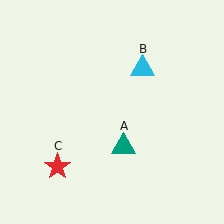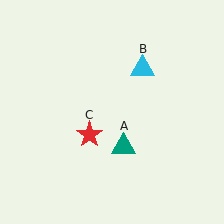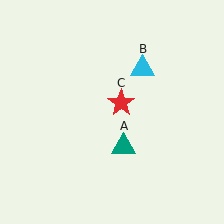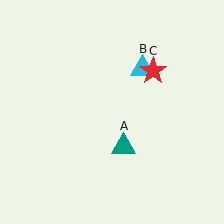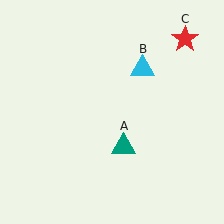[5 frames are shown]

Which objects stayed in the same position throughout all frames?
Teal triangle (object A) and cyan triangle (object B) remained stationary.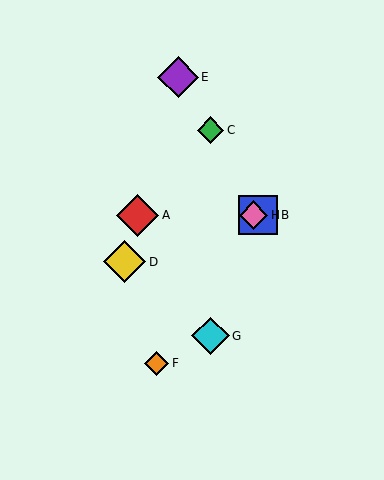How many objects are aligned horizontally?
3 objects (A, B, H) are aligned horizontally.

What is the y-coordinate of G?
Object G is at y≈336.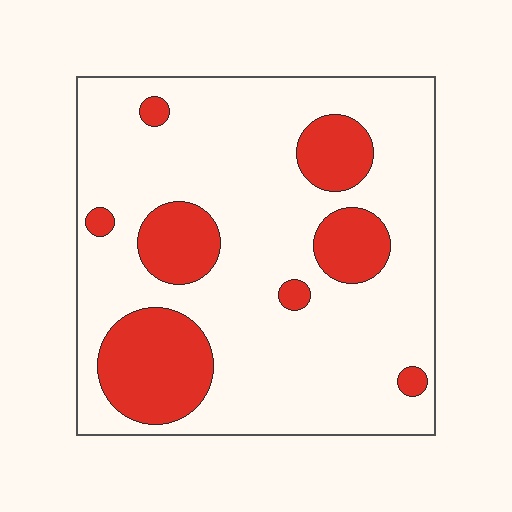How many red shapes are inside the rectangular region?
8.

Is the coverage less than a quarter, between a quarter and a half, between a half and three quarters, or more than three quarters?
Less than a quarter.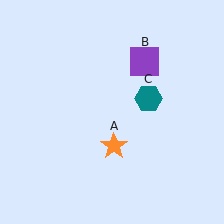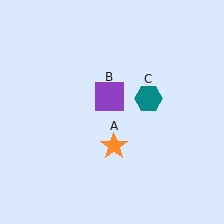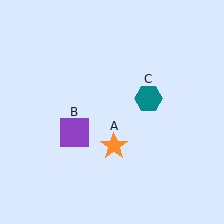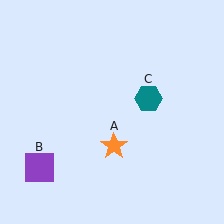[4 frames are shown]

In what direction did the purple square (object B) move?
The purple square (object B) moved down and to the left.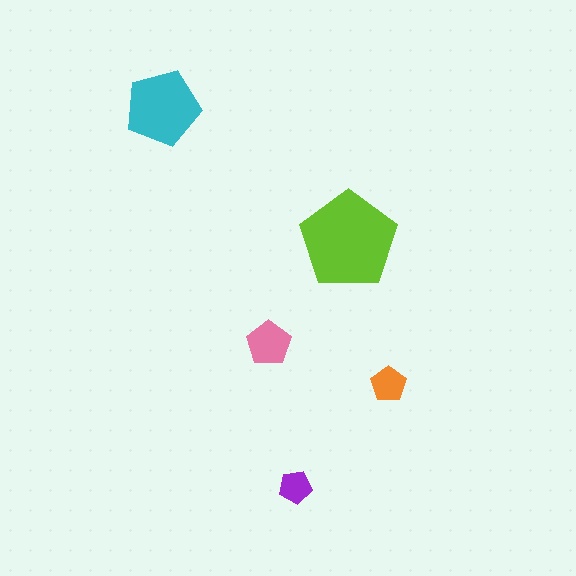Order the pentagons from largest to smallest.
the lime one, the cyan one, the pink one, the orange one, the purple one.